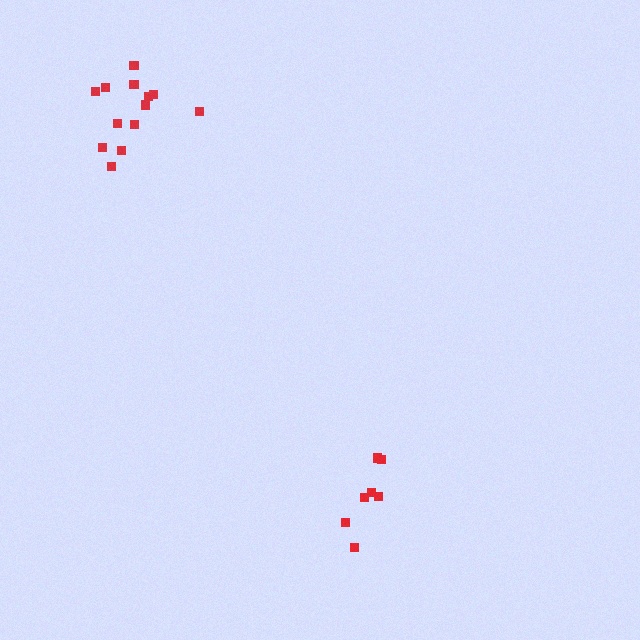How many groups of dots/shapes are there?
There are 2 groups.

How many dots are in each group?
Group 1: 13 dots, Group 2: 7 dots (20 total).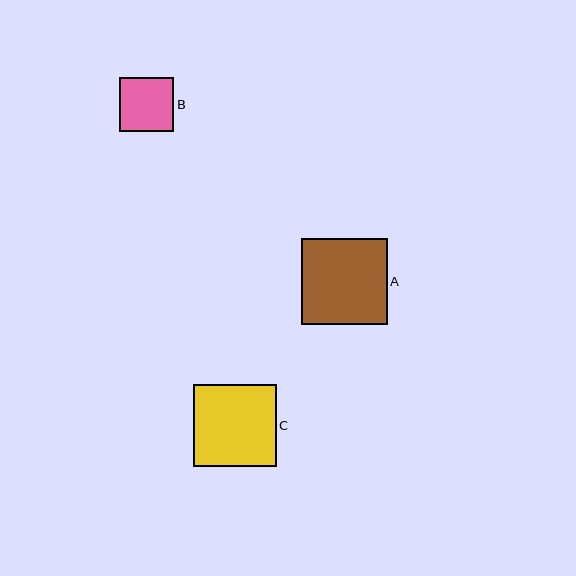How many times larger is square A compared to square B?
Square A is approximately 1.6 times the size of square B.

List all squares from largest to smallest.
From largest to smallest: A, C, B.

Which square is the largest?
Square A is the largest with a size of approximately 86 pixels.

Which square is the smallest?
Square B is the smallest with a size of approximately 54 pixels.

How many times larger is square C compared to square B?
Square C is approximately 1.5 times the size of square B.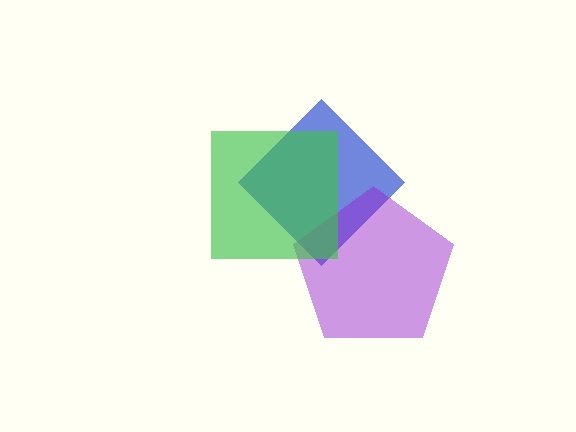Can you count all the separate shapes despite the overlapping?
Yes, there are 3 separate shapes.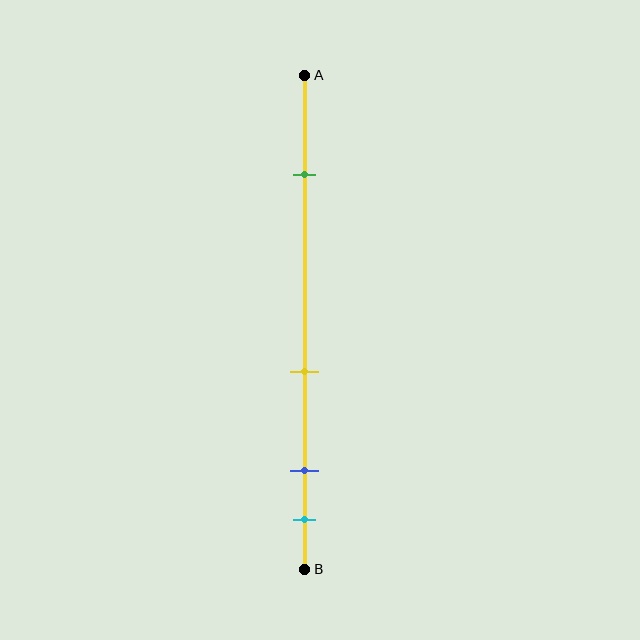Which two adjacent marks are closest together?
The blue and cyan marks are the closest adjacent pair.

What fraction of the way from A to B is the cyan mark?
The cyan mark is approximately 90% (0.9) of the way from A to B.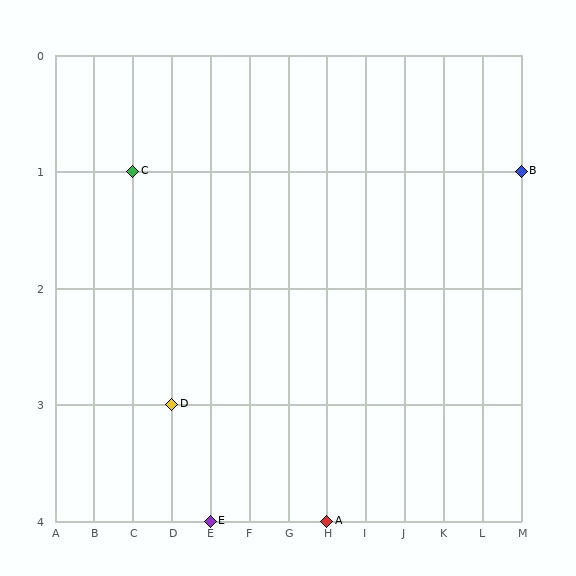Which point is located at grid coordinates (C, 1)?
Point C is at (C, 1).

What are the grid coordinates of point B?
Point B is at grid coordinates (M, 1).